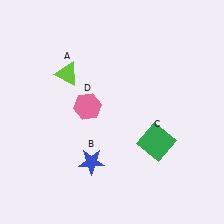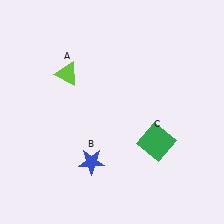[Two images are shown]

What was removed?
The pink hexagon (D) was removed in Image 2.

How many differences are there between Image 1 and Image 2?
There is 1 difference between the two images.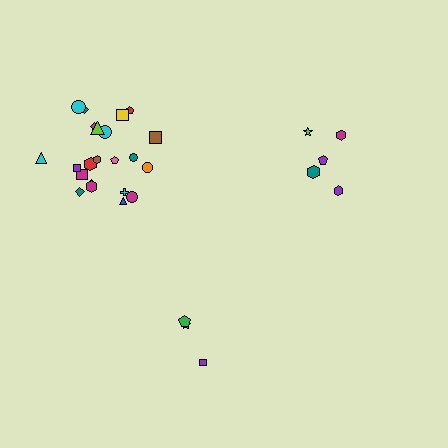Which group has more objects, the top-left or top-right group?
The top-left group.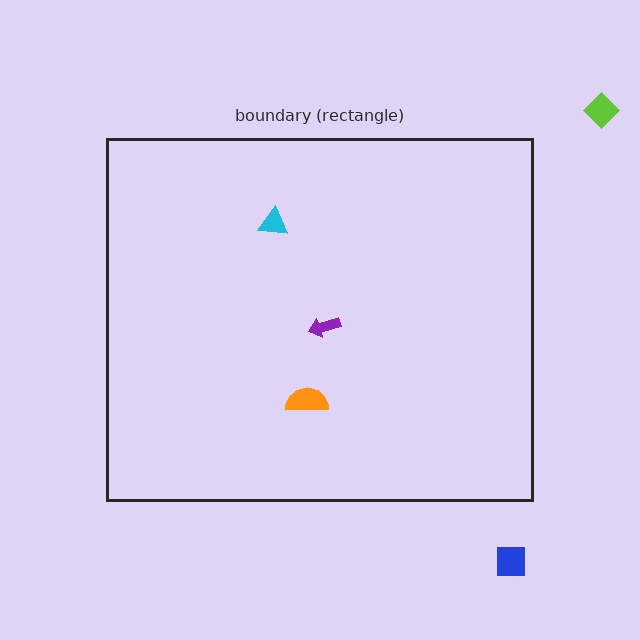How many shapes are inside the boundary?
3 inside, 2 outside.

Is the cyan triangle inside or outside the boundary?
Inside.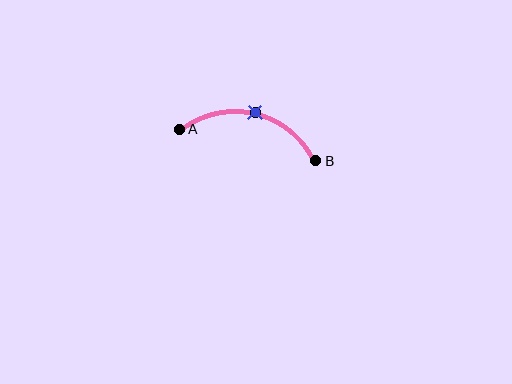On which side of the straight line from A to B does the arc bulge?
The arc bulges above the straight line connecting A and B.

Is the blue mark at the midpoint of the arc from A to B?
Yes. The blue mark lies on the arc at equal arc-length from both A and B — it is the arc midpoint.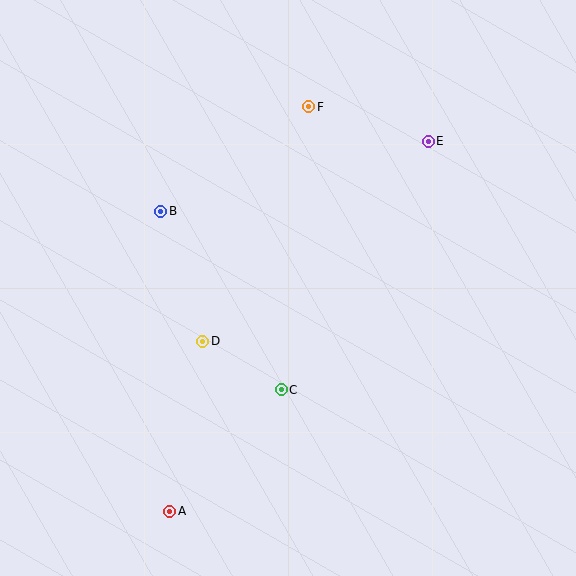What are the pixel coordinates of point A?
Point A is at (170, 511).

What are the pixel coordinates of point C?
Point C is at (281, 390).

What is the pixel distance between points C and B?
The distance between C and B is 215 pixels.